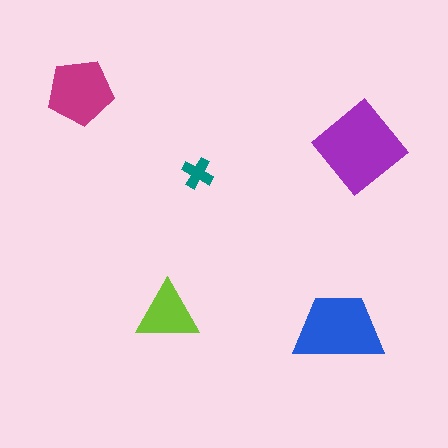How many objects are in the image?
There are 5 objects in the image.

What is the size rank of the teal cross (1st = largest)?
5th.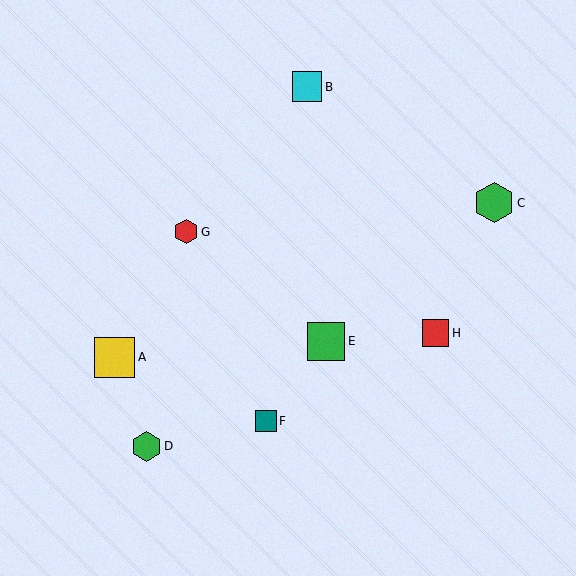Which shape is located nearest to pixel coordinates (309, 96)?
The cyan square (labeled B) at (307, 87) is nearest to that location.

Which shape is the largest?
The green hexagon (labeled C) is the largest.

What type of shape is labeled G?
Shape G is a red hexagon.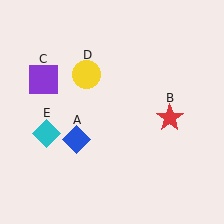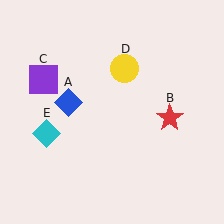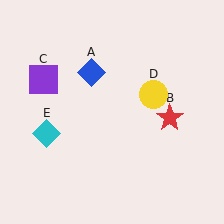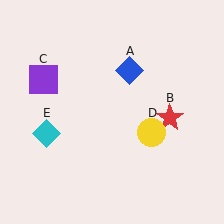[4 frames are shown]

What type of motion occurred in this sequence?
The blue diamond (object A), yellow circle (object D) rotated clockwise around the center of the scene.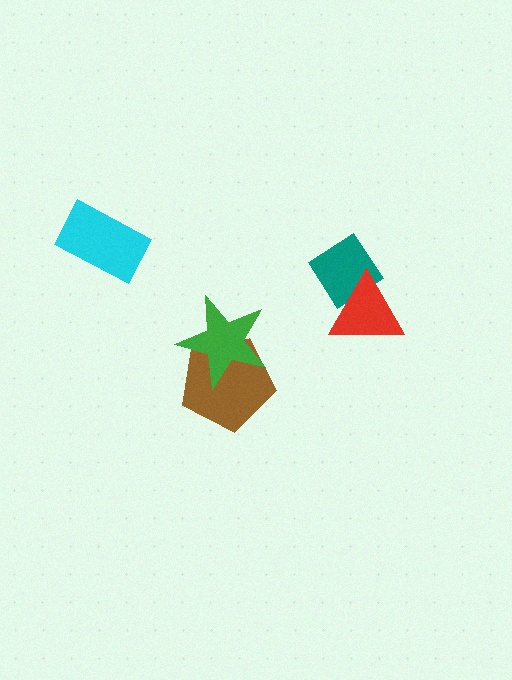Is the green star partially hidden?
No, no other shape covers it.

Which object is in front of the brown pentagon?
The green star is in front of the brown pentagon.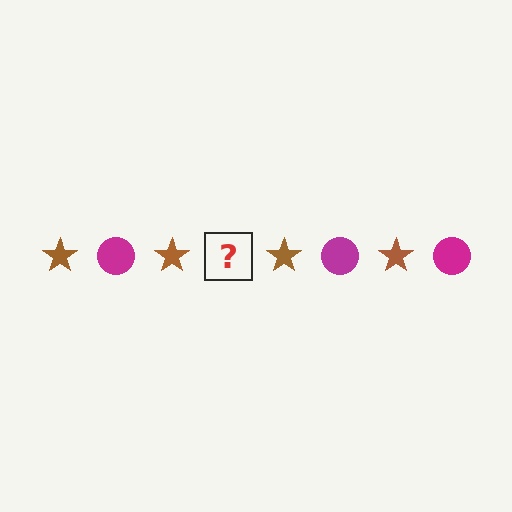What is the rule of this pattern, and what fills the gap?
The rule is that the pattern alternates between brown star and magenta circle. The gap should be filled with a magenta circle.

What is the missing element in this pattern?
The missing element is a magenta circle.